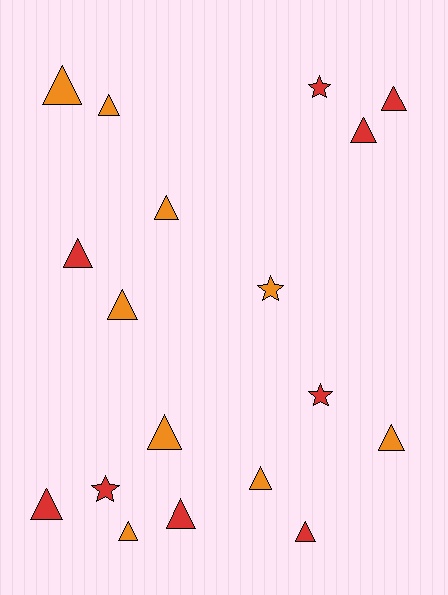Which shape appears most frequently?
Triangle, with 14 objects.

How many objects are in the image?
There are 18 objects.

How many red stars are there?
There are 3 red stars.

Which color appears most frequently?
Orange, with 9 objects.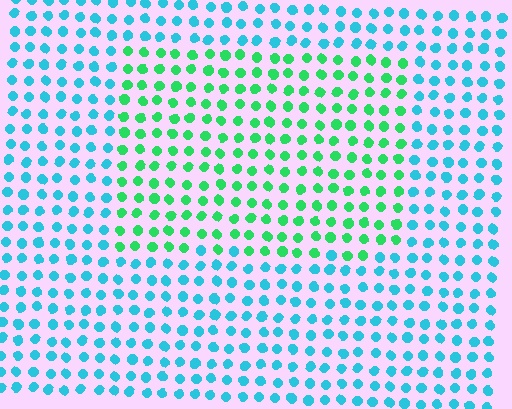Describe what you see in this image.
The image is filled with small cyan elements in a uniform arrangement. A rectangle-shaped region is visible where the elements are tinted to a slightly different hue, forming a subtle color boundary.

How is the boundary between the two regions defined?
The boundary is defined purely by a slight shift in hue (about 49 degrees). Spacing, size, and orientation are identical on both sides.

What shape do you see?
I see a rectangle.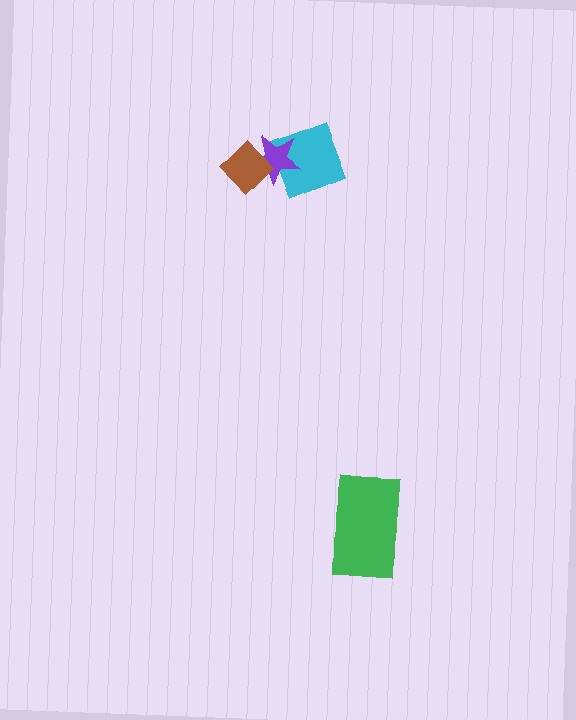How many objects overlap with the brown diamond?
1 object overlaps with the brown diamond.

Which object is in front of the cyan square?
The purple star is in front of the cyan square.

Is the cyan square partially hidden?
Yes, it is partially covered by another shape.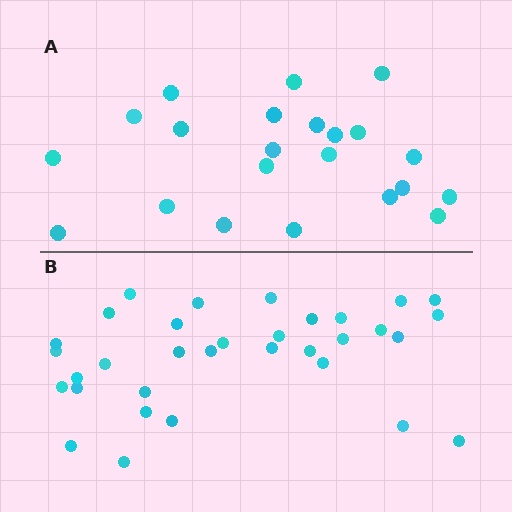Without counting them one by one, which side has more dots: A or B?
Region B (the bottom region) has more dots.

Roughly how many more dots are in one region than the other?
Region B has roughly 12 or so more dots than region A.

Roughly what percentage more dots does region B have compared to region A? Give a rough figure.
About 50% more.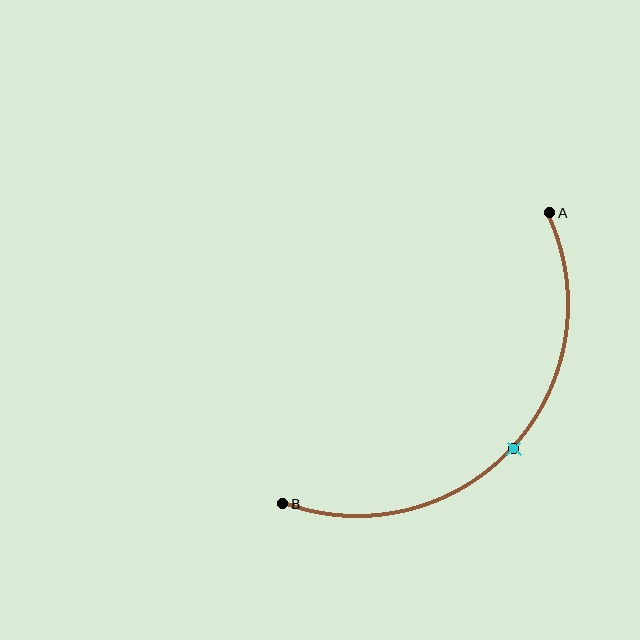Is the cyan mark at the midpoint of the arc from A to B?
Yes. The cyan mark lies on the arc at equal arc-length from both A and B — it is the arc midpoint.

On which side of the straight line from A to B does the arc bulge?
The arc bulges below and to the right of the straight line connecting A and B.